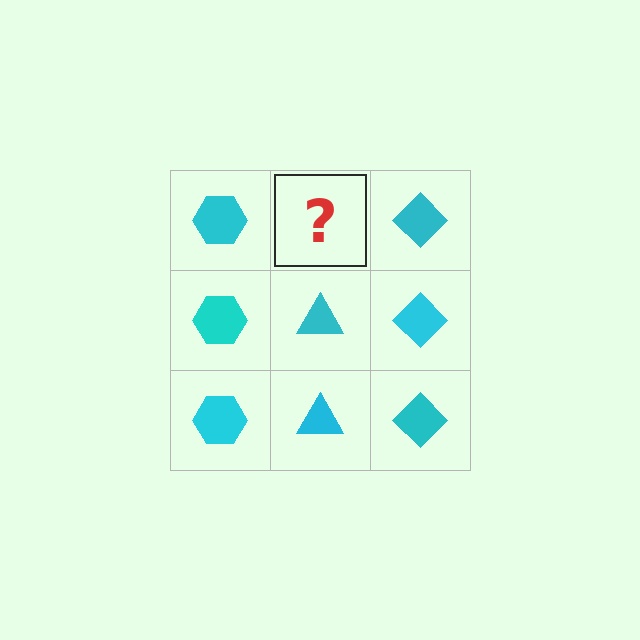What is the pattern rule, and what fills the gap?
The rule is that each column has a consistent shape. The gap should be filled with a cyan triangle.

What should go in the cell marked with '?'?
The missing cell should contain a cyan triangle.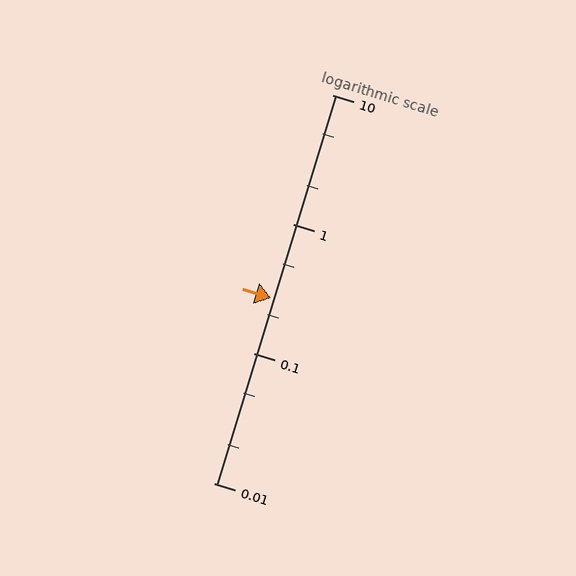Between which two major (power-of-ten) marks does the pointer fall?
The pointer is between 0.1 and 1.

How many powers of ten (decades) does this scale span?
The scale spans 3 decades, from 0.01 to 10.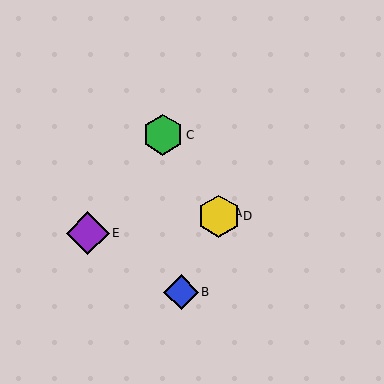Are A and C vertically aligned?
No, A is at x≈219 and C is at x≈163.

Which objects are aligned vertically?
Objects A, D are aligned vertically.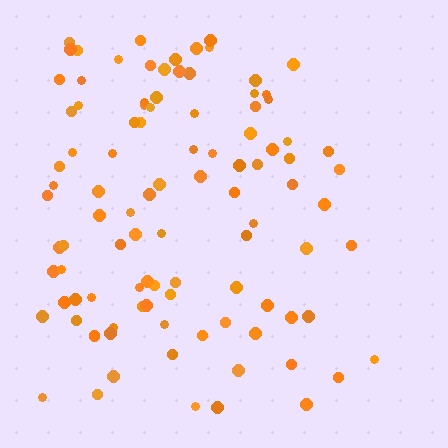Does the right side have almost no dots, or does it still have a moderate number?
Still a moderate number, just noticeably fewer than the left.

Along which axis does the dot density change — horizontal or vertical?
Horizontal.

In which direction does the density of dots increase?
From right to left, with the left side densest.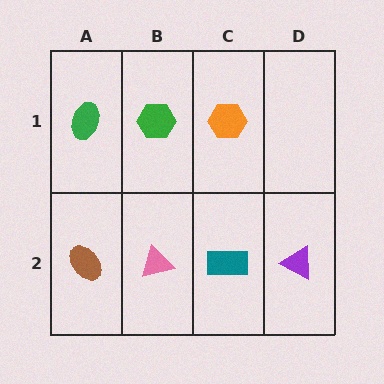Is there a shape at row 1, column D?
No, that cell is empty.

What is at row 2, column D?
A purple triangle.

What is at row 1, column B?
A green hexagon.